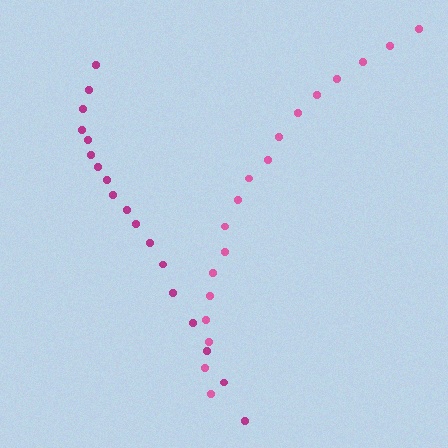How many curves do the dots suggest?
There are 2 distinct paths.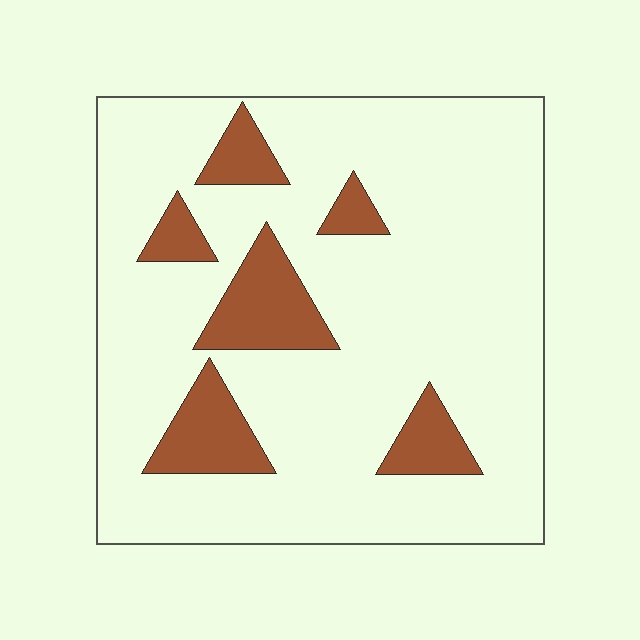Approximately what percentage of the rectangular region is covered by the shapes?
Approximately 15%.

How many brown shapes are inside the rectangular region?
6.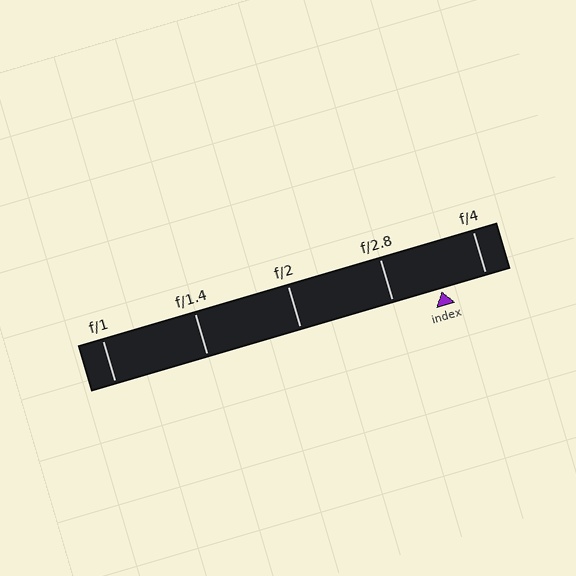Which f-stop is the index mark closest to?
The index mark is closest to f/4.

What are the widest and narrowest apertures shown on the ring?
The widest aperture shown is f/1 and the narrowest is f/4.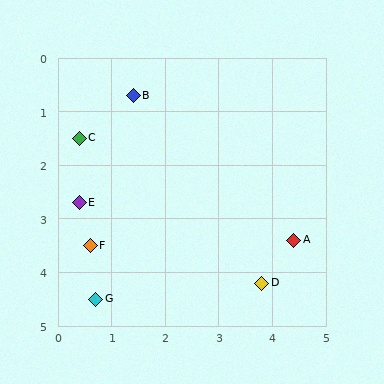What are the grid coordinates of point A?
Point A is at approximately (4.4, 3.4).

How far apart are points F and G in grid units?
Points F and G are about 1.0 grid units apart.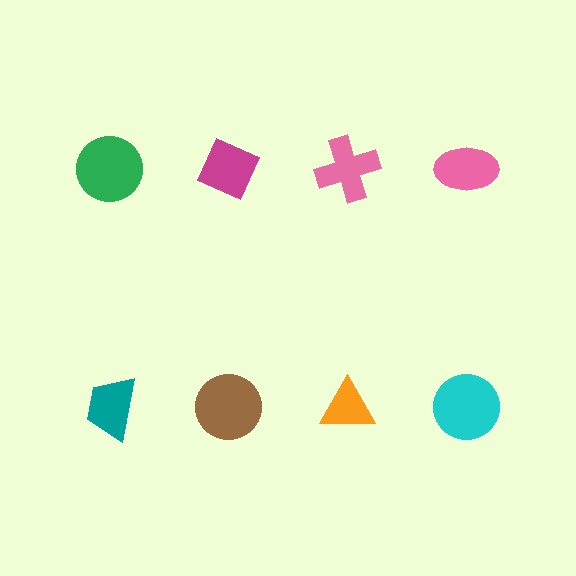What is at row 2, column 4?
A cyan circle.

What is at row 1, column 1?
A green circle.